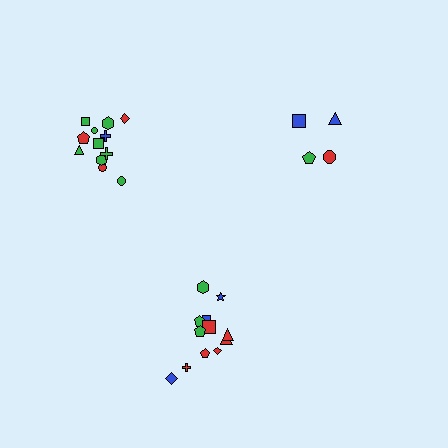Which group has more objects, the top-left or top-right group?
The top-left group.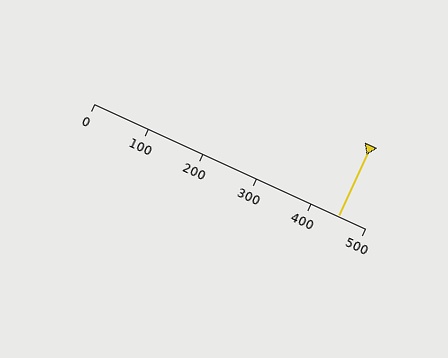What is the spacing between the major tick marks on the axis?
The major ticks are spaced 100 apart.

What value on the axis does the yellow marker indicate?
The marker indicates approximately 450.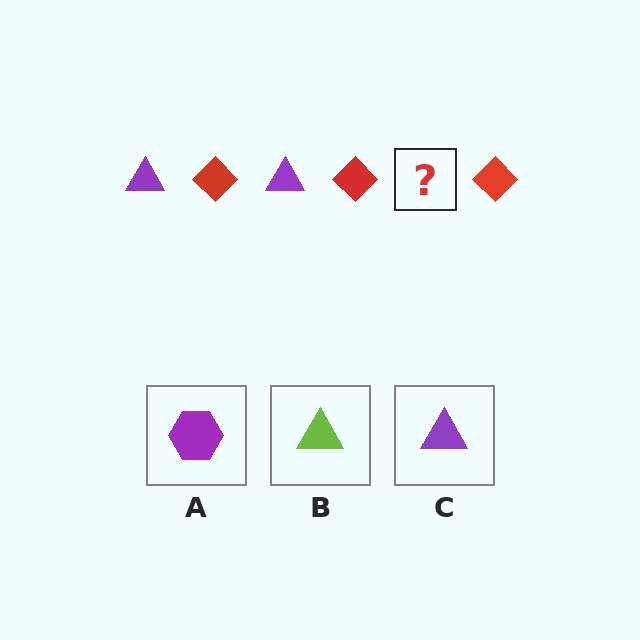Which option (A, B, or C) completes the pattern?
C.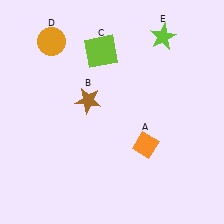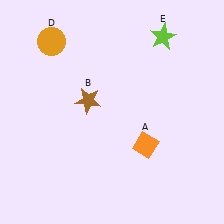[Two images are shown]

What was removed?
The lime square (C) was removed in Image 2.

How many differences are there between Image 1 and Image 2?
There is 1 difference between the two images.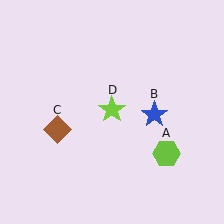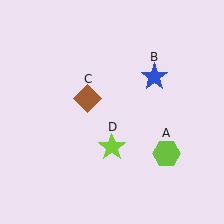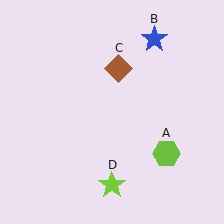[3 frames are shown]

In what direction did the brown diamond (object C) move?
The brown diamond (object C) moved up and to the right.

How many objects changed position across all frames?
3 objects changed position: blue star (object B), brown diamond (object C), lime star (object D).